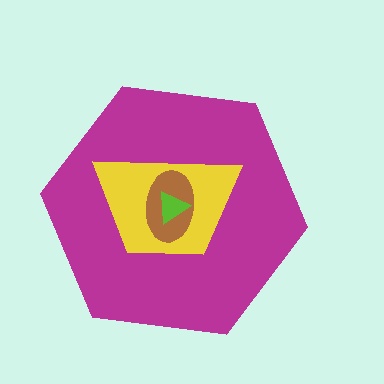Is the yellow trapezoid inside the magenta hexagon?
Yes.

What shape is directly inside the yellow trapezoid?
The brown ellipse.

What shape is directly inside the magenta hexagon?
The yellow trapezoid.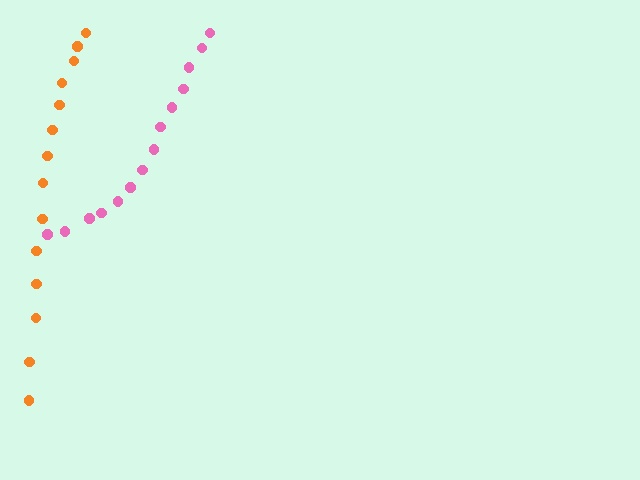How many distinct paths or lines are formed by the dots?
There are 2 distinct paths.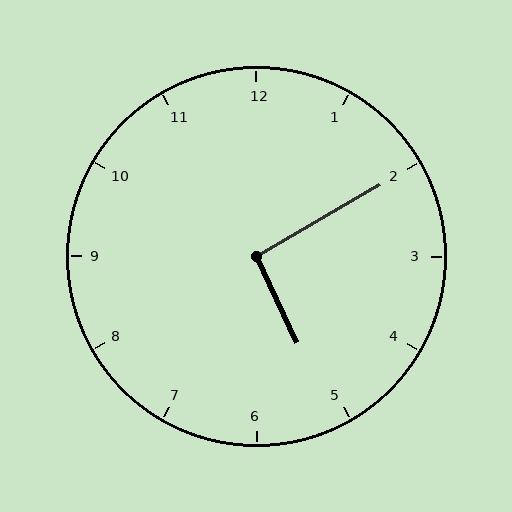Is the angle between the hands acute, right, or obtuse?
It is right.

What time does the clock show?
5:10.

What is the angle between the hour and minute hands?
Approximately 95 degrees.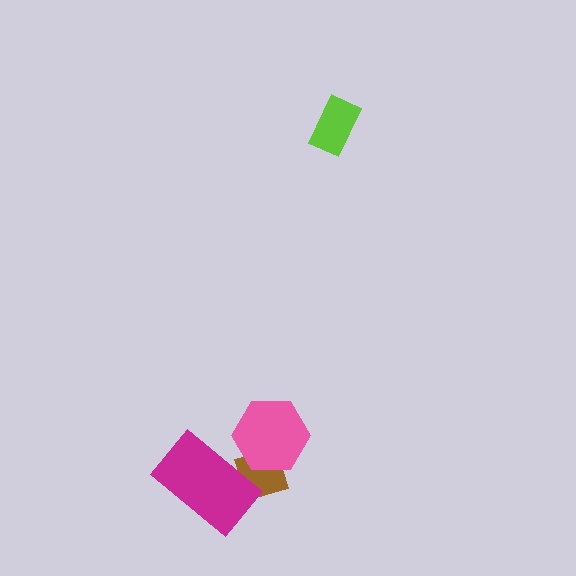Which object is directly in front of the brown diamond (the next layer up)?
The pink hexagon is directly in front of the brown diamond.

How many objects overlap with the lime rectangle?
0 objects overlap with the lime rectangle.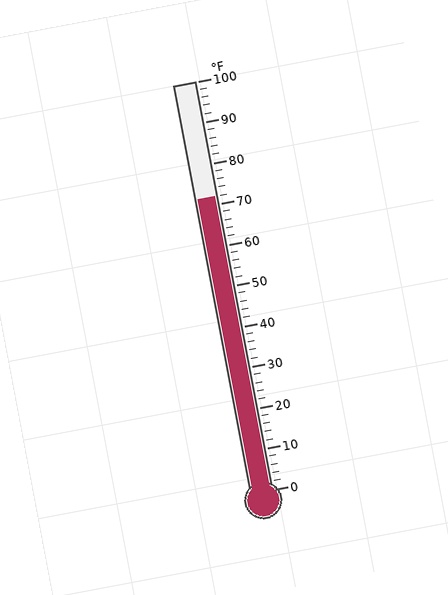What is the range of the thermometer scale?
The thermometer scale ranges from 0°F to 100°F.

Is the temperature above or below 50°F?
The temperature is above 50°F.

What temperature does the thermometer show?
The thermometer shows approximately 72°F.